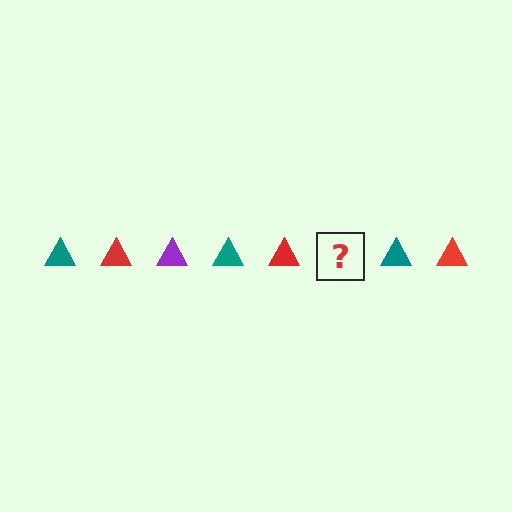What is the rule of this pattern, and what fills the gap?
The rule is that the pattern cycles through teal, red, purple triangles. The gap should be filled with a purple triangle.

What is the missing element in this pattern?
The missing element is a purple triangle.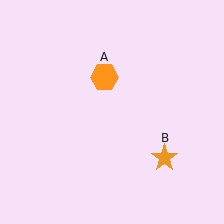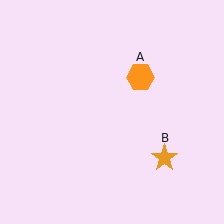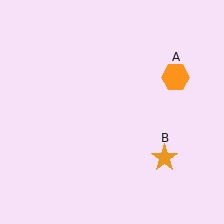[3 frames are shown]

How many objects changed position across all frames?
1 object changed position: orange hexagon (object A).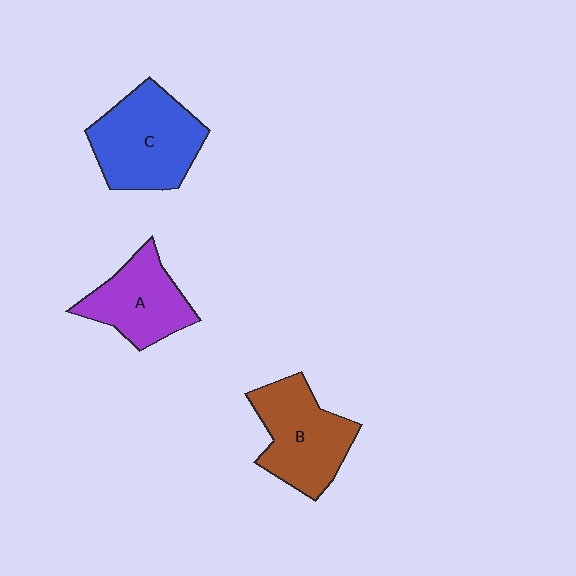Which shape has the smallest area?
Shape A (purple).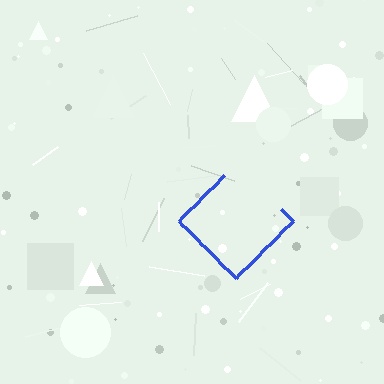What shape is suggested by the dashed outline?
The dashed outline suggests a diamond.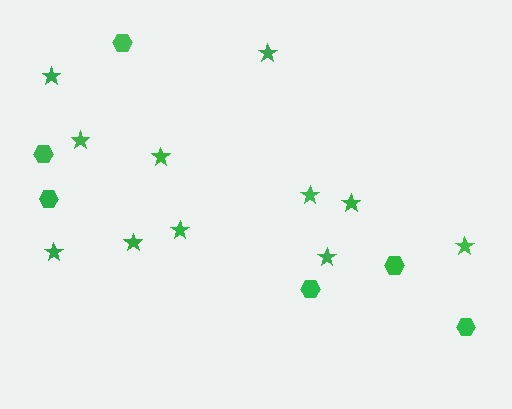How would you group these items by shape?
There are 2 groups: one group of stars (11) and one group of hexagons (6).